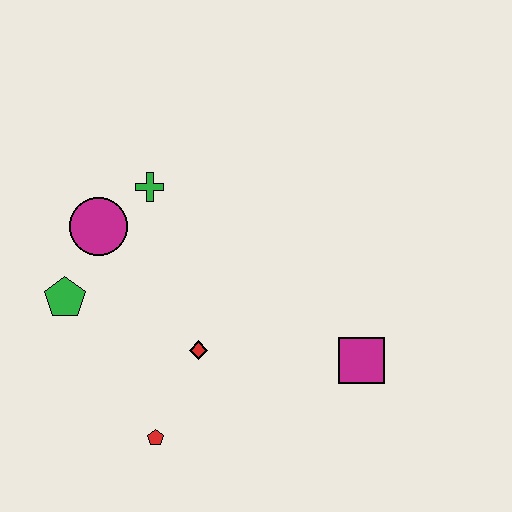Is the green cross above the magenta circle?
Yes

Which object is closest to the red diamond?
The red pentagon is closest to the red diamond.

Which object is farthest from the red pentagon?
The green cross is farthest from the red pentagon.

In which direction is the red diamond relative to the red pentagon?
The red diamond is above the red pentagon.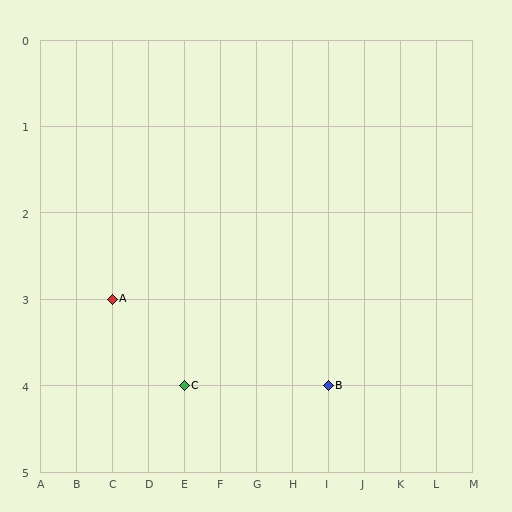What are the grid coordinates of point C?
Point C is at grid coordinates (E, 4).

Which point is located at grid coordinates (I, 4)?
Point B is at (I, 4).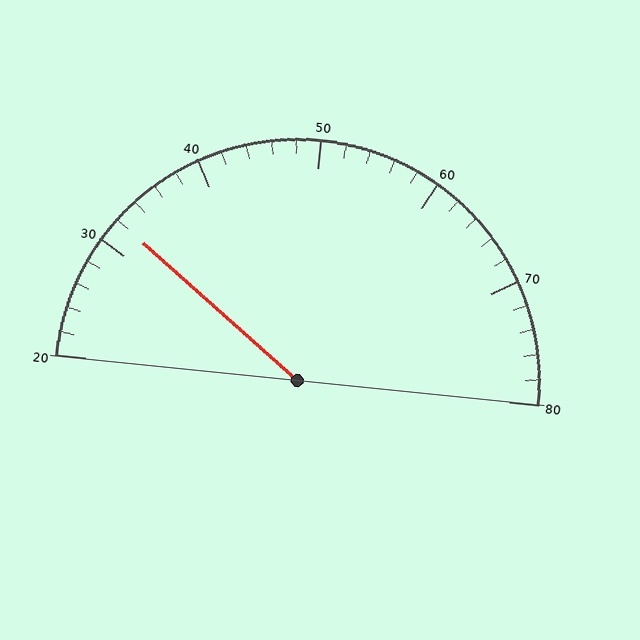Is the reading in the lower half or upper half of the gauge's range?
The reading is in the lower half of the range (20 to 80).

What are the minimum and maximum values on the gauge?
The gauge ranges from 20 to 80.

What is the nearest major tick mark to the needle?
The nearest major tick mark is 30.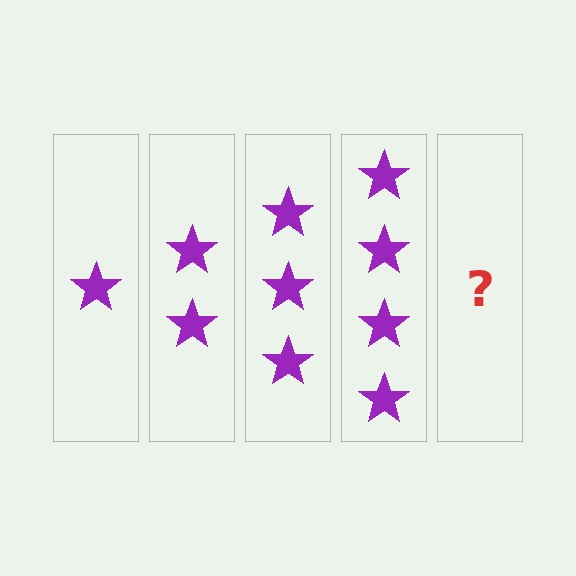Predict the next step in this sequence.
The next step is 5 stars.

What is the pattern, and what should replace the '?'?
The pattern is that each step adds one more star. The '?' should be 5 stars.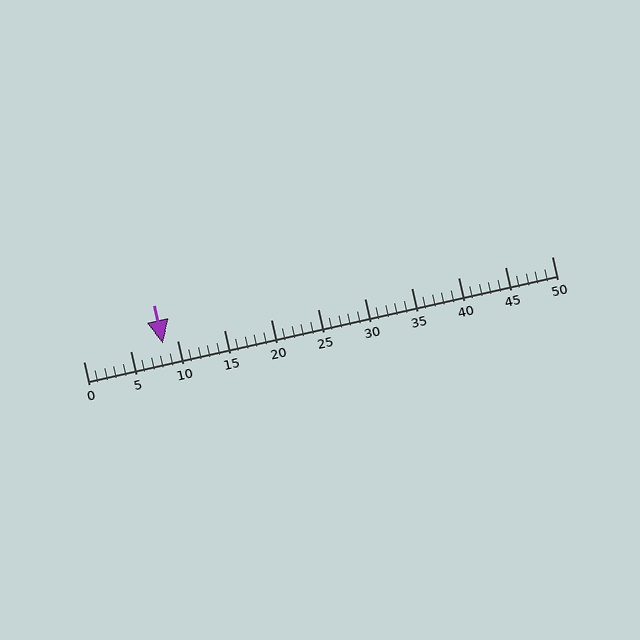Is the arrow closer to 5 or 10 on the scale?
The arrow is closer to 10.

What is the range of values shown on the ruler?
The ruler shows values from 0 to 50.